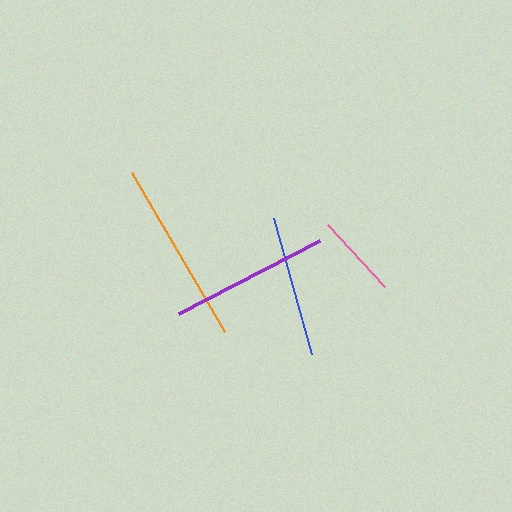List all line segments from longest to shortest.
From longest to shortest: orange, purple, blue, pink.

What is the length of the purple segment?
The purple segment is approximately 159 pixels long.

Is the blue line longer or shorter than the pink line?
The blue line is longer than the pink line.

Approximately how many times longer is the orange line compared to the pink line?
The orange line is approximately 2.2 times the length of the pink line.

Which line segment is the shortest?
The pink line is the shortest at approximately 84 pixels.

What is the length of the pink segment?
The pink segment is approximately 84 pixels long.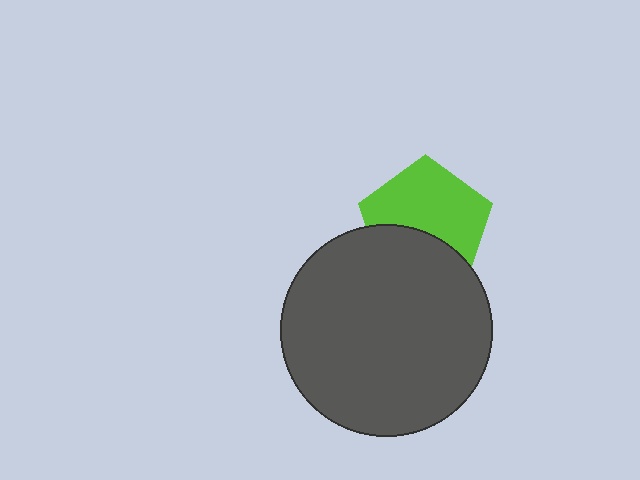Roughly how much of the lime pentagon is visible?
About half of it is visible (roughly 62%).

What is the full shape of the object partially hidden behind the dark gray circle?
The partially hidden object is a lime pentagon.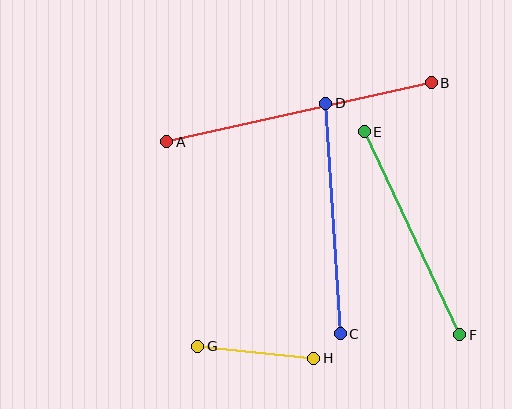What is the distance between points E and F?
The distance is approximately 224 pixels.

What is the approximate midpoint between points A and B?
The midpoint is at approximately (299, 112) pixels.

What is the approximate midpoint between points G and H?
The midpoint is at approximately (256, 352) pixels.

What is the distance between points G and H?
The distance is approximately 117 pixels.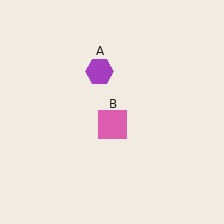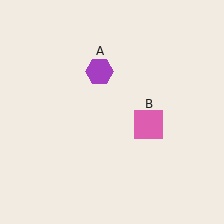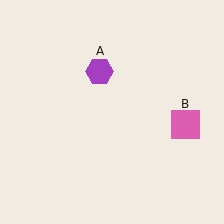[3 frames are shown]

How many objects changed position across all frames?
1 object changed position: pink square (object B).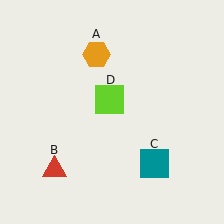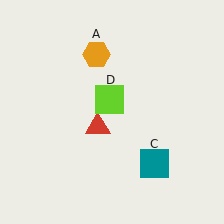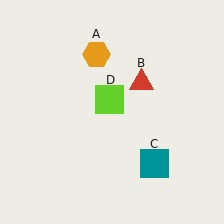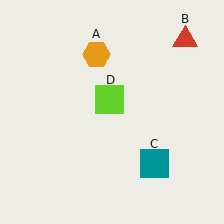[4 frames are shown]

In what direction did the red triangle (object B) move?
The red triangle (object B) moved up and to the right.